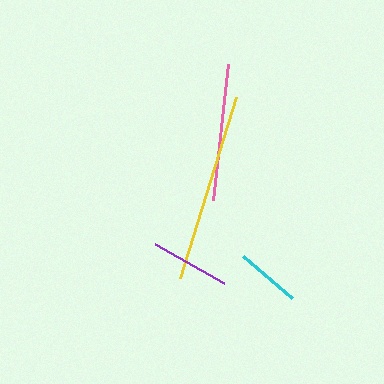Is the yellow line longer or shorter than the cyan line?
The yellow line is longer than the cyan line.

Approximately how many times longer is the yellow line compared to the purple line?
The yellow line is approximately 2.4 times the length of the purple line.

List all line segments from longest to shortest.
From longest to shortest: yellow, pink, purple, cyan.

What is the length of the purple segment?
The purple segment is approximately 79 pixels long.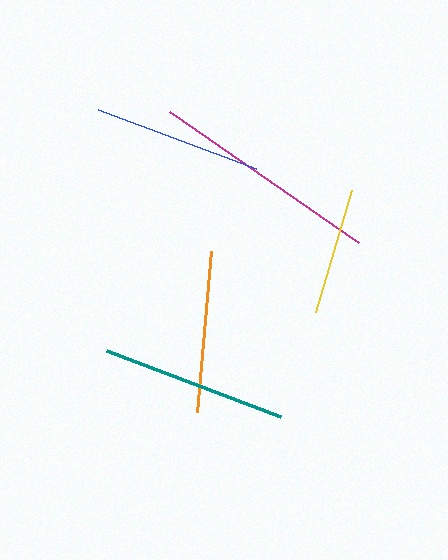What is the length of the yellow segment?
The yellow segment is approximately 127 pixels long.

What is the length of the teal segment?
The teal segment is approximately 186 pixels long.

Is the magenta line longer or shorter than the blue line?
The magenta line is longer than the blue line.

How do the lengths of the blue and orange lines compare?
The blue and orange lines are approximately the same length.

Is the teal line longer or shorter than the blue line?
The teal line is longer than the blue line.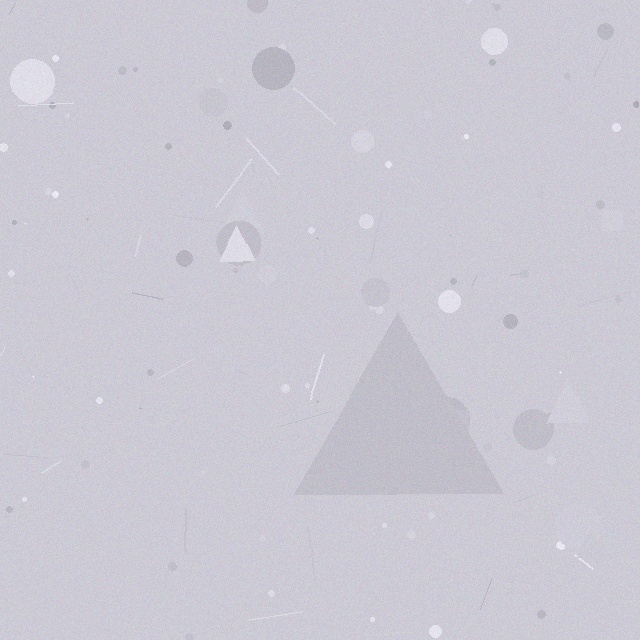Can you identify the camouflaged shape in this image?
The camouflaged shape is a triangle.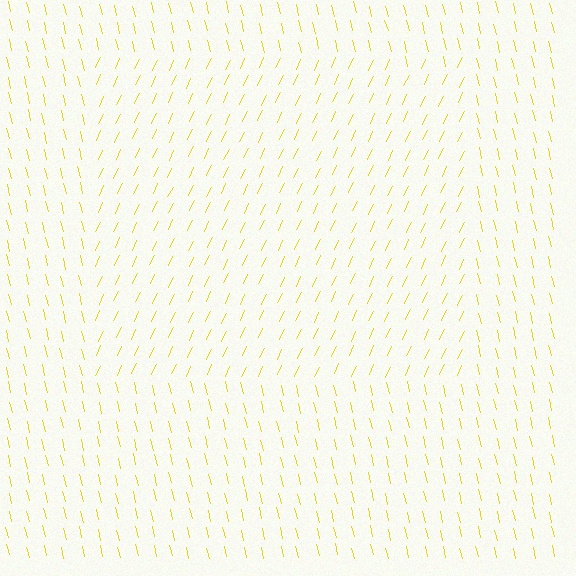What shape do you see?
I see a rectangle.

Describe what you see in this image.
The image is filled with small yellow line segments. A rectangle region in the image has lines oriented differently from the surrounding lines, creating a visible texture boundary.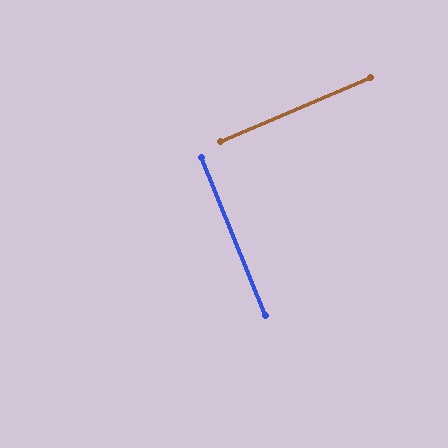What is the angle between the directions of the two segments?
Approximately 89 degrees.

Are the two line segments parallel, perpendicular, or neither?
Perpendicular — they meet at approximately 89°.